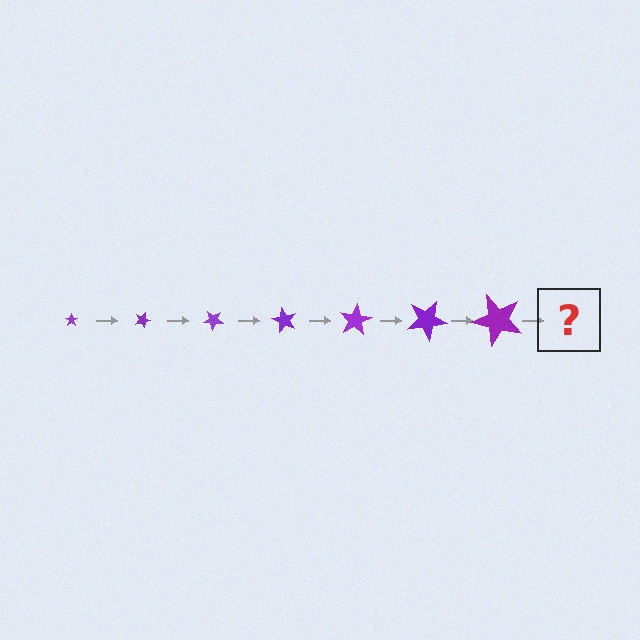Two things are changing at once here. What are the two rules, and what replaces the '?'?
The two rules are that the star grows larger each step and it rotates 20 degrees each step. The '?' should be a star, larger than the previous one and rotated 140 degrees from the start.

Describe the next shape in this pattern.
It should be a star, larger than the previous one and rotated 140 degrees from the start.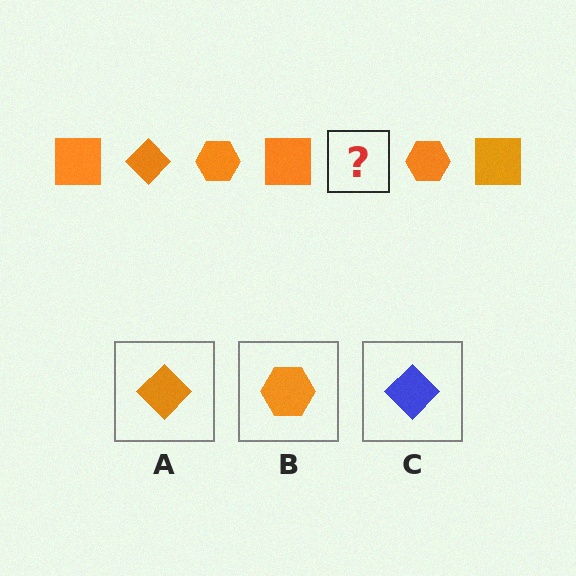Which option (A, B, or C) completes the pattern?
A.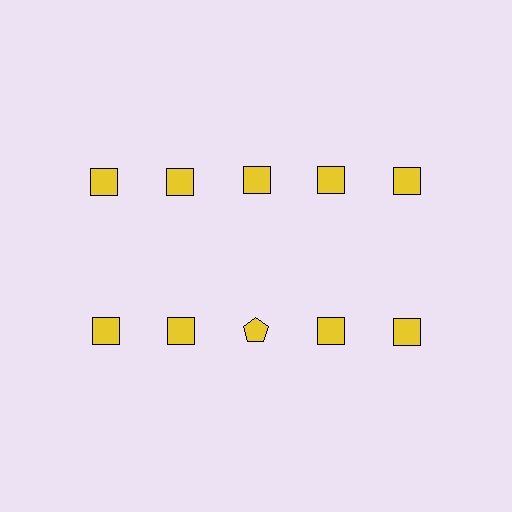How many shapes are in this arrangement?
There are 10 shapes arranged in a grid pattern.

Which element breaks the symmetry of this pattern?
The yellow pentagon in the second row, center column breaks the symmetry. All other shapes are yellow squares.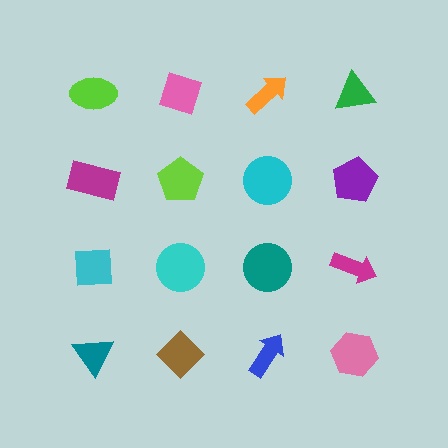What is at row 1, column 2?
A pink diamond.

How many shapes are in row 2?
4 shapes.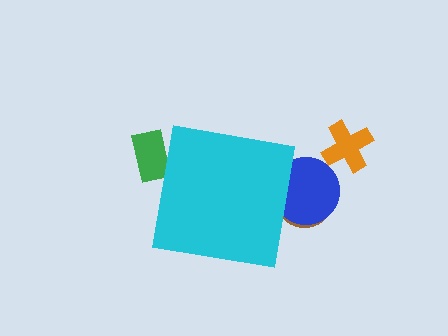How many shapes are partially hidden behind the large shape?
3 shapes are partially hidden.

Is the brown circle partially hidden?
Yes, the brown circle is partially hidden behind the cyan square.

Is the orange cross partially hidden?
No, the orange cross is fully visible.